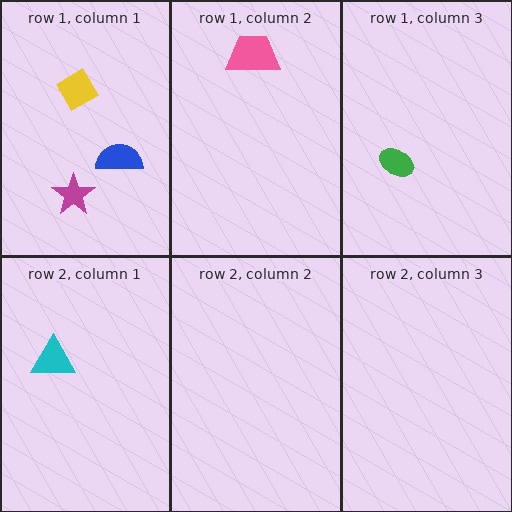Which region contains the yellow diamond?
The row 1, column 1 region.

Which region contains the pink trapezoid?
The row 1, column 2 region.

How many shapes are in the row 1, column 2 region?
1.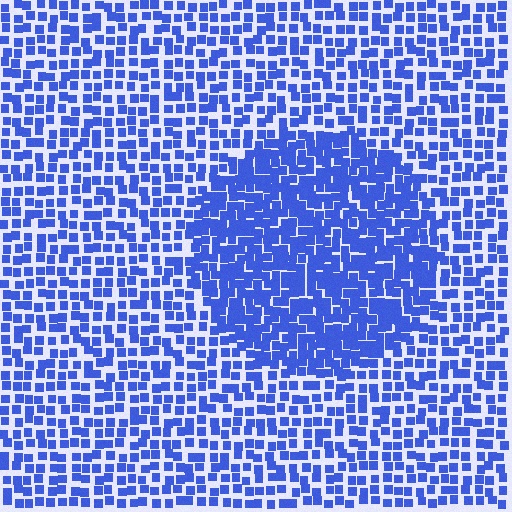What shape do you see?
I see a circle.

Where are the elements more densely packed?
The elements are more densely packed inside the circle boundary.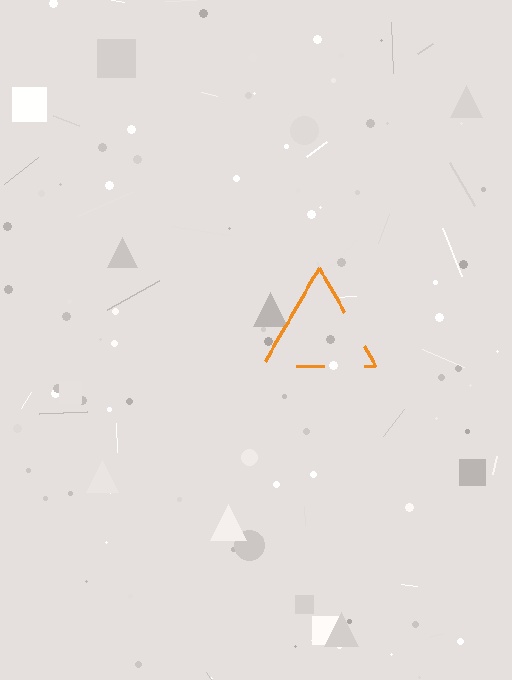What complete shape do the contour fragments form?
The contour fragments form a triangle.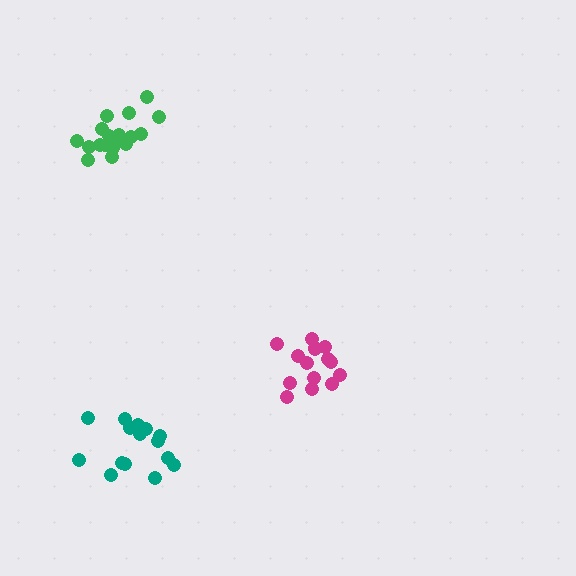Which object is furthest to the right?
The magenta cluster is rightmost.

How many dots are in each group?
Group 1: 15 dots, Group 2: 18 dots, Group 3: 15 dots (48 total).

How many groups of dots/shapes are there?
There are 3 groups.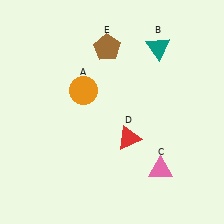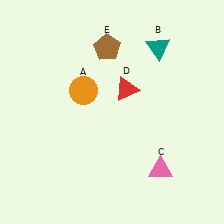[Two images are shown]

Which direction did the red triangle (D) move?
The red triangle (D) moved up.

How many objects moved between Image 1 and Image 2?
1 object moved between the two images.